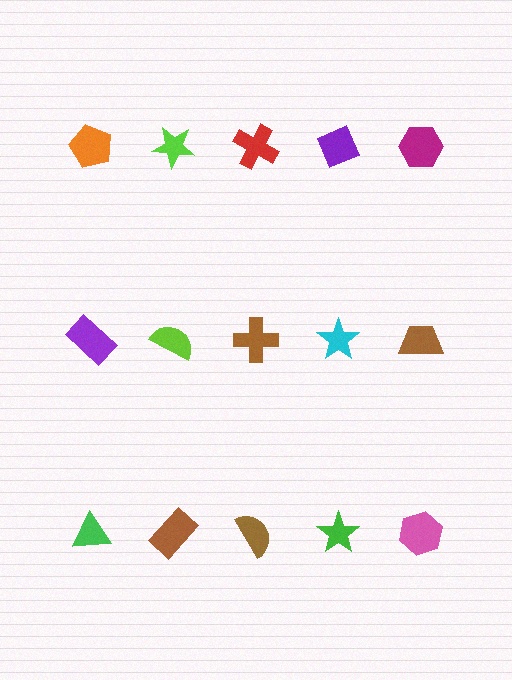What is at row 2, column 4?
A cyan star.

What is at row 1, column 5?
A magenta hexagon.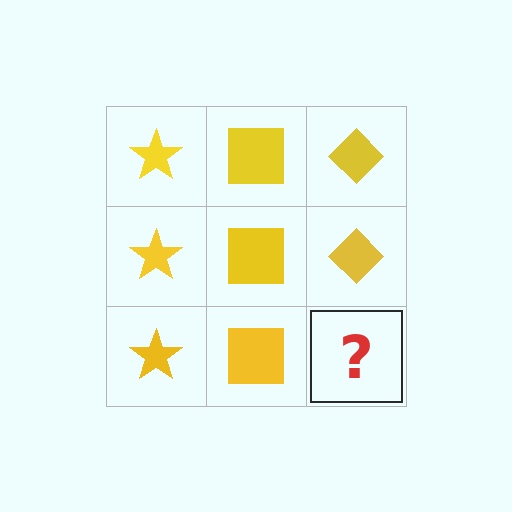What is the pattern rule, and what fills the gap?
The rule is that each column has a consistent shape. The gap should be filled with a yellow diamond.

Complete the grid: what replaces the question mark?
The question mark should be replaced with a yellow diamond.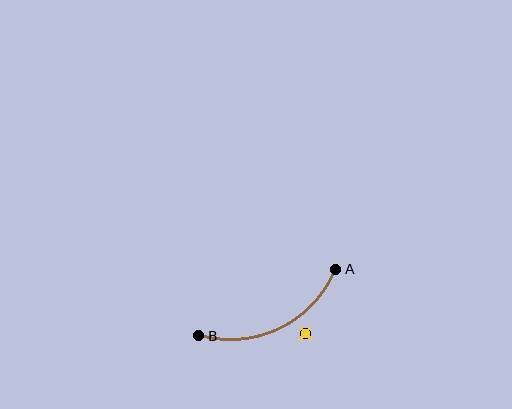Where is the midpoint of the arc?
The arc midpoint is the point on the curve farthest from the straight line joining A and B. It sits below that line.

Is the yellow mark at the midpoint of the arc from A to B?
No — the yellow mark does not lie on the arc at all. It sits slightly outside the curve.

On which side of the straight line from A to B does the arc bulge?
The arc bulges below the straight line connecting A and B.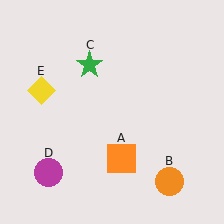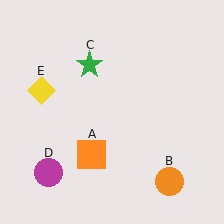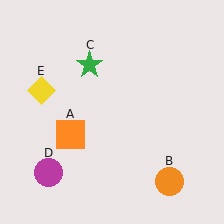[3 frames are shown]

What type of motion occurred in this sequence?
The orange square (object A) rotated clockwise around the center of the scene.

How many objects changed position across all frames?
1 object changed position: orange square (object A).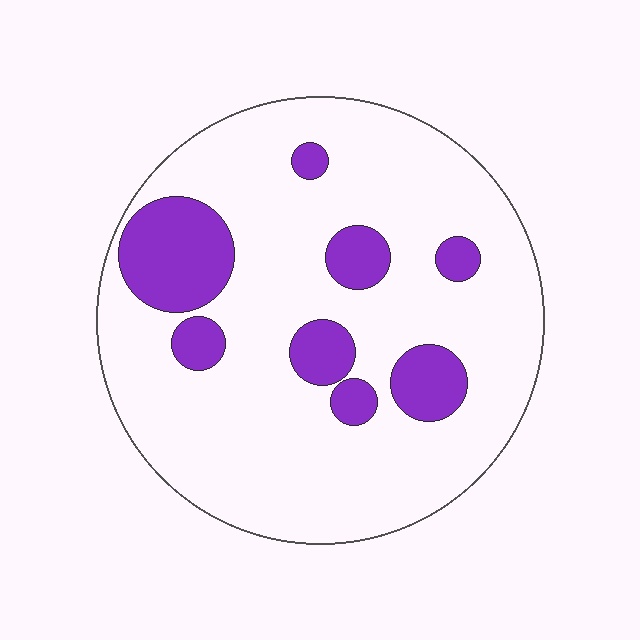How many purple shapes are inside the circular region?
8.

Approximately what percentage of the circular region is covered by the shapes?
Approximately 20%.